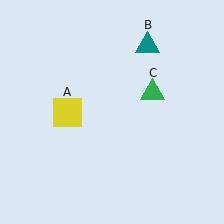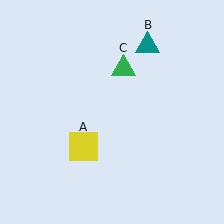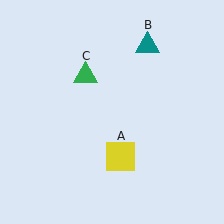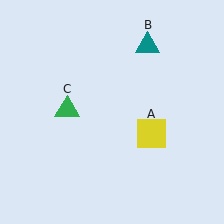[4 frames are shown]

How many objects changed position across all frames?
2 objects changed position: yellow square (object A), green triangle (object C).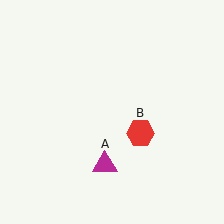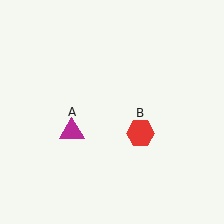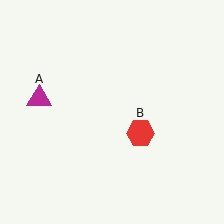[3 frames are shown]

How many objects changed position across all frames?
1 object changed position: magenta triangle (object A).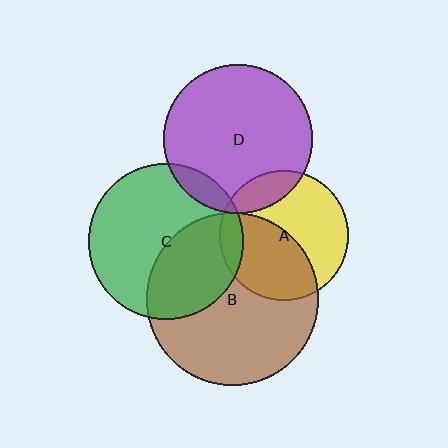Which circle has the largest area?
Circle B (brown).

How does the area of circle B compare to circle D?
Approximately 1.3 times.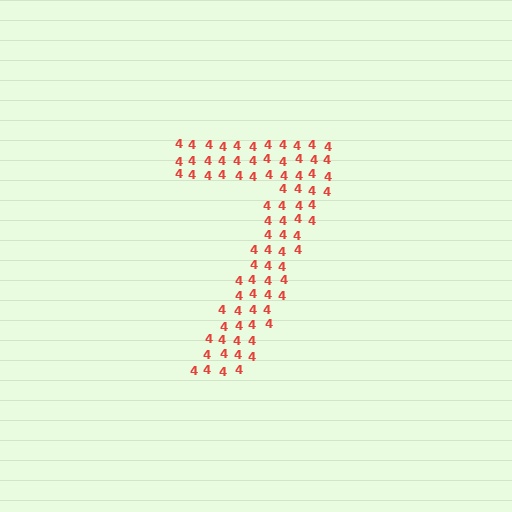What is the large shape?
The large shape is the digit 7.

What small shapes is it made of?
It is made of small digit 4's.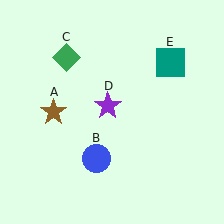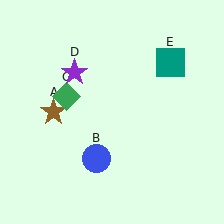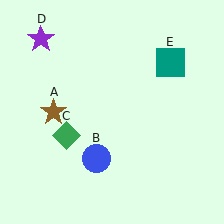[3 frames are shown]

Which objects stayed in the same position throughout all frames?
Brown star (object A) and blue circle (object B) and teal square (object E) remained stationary.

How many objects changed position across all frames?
2 objects changed position: green diamond (object C), purple star (object D).